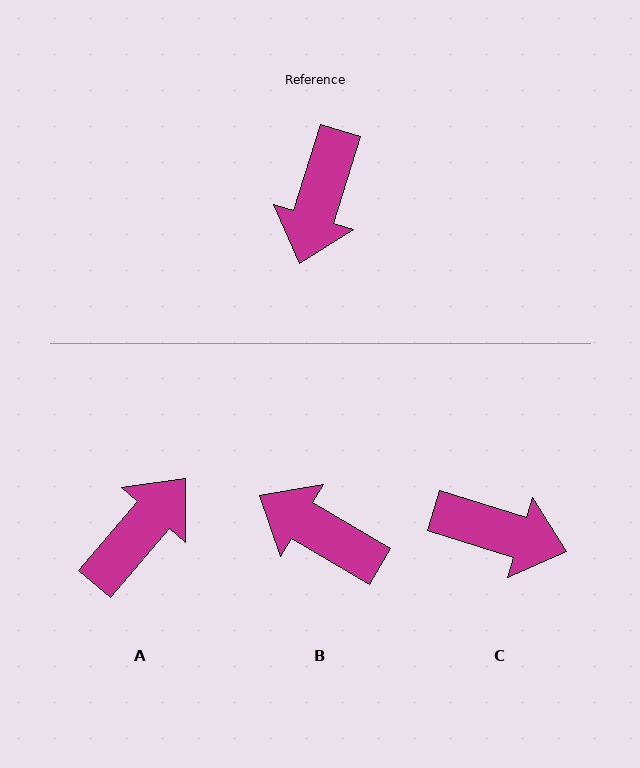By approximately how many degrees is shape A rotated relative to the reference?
Approximately 156 degrees counter-clockwise.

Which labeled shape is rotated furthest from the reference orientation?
A, about 156 degrees away.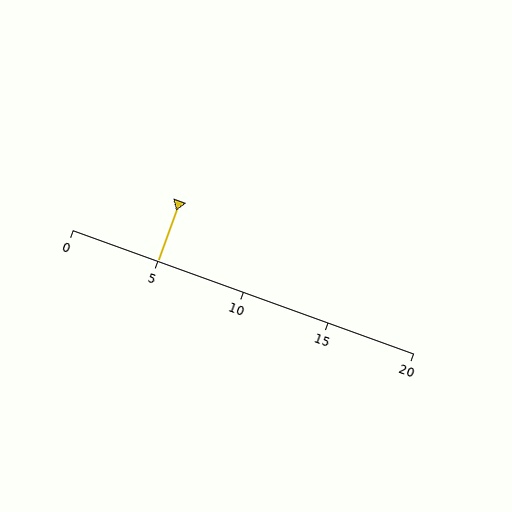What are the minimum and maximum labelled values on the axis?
The axis runs from 0 to 20.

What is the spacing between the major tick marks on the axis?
The major ticks are spaced 5 apart.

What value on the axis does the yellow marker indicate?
The marker indicates approximately 5.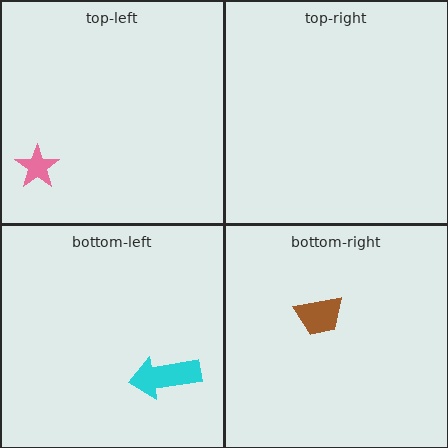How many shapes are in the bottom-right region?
1.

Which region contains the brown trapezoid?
The bottom-right region.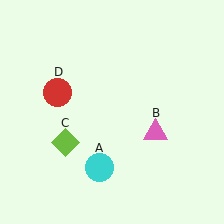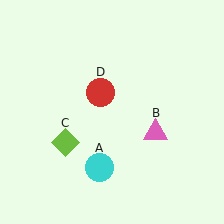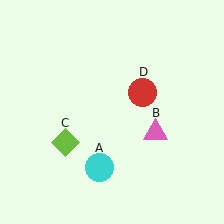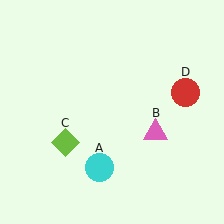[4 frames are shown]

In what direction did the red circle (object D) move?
The red circle (object D) moved right.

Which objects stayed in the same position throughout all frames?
Cyan circle (object A) and pink triangle (object B) and lime diamond (object C) remained stationary.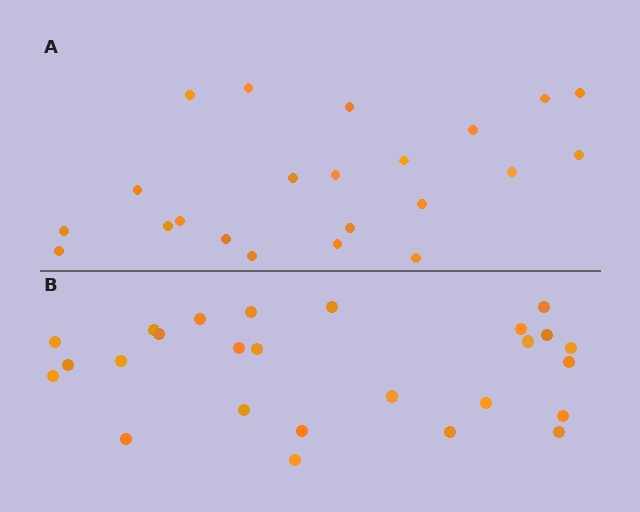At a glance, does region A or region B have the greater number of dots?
Region B (the bottom region) has more dots.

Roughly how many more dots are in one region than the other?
Region B has about 4 more dots than region A.